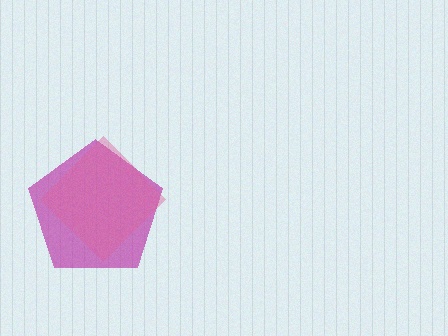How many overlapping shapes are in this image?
There are 2 overlapping shapes in the image.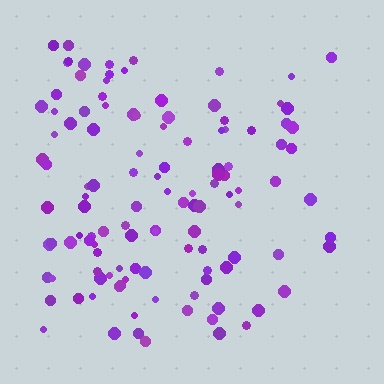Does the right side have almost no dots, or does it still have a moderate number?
Still a moderate number, just noticeably fewer than the left.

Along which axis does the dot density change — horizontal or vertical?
Horizontal.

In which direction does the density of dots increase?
From right to left, with the left side densest.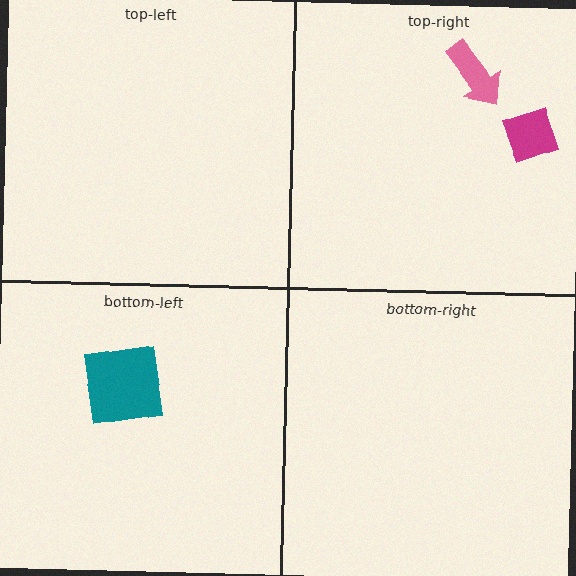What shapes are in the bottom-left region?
The teal square.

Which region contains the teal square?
The bottom-left region.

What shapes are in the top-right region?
The pink arrow, the magenta diamond.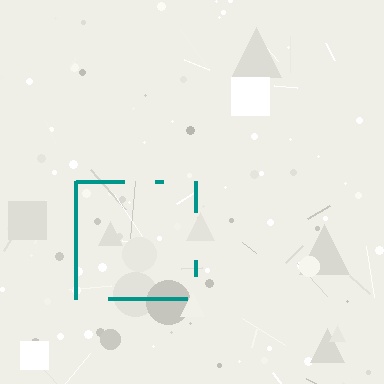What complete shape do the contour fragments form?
The contour fragments form a square.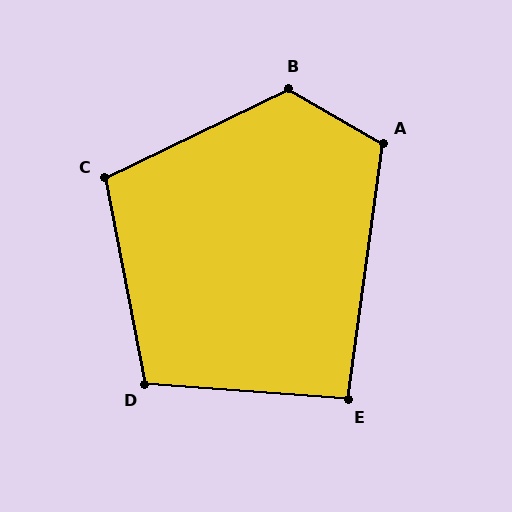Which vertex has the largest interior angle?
B, at approximately 124 degrees.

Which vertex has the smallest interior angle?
E, at approximately 94 degrees.